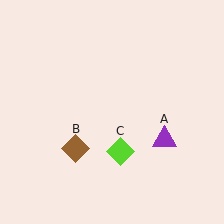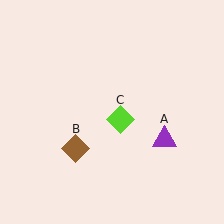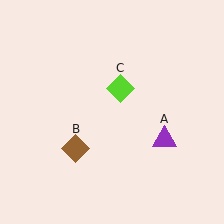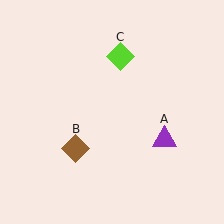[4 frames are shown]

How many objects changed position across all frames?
1 object changed position: lime diamond (object C).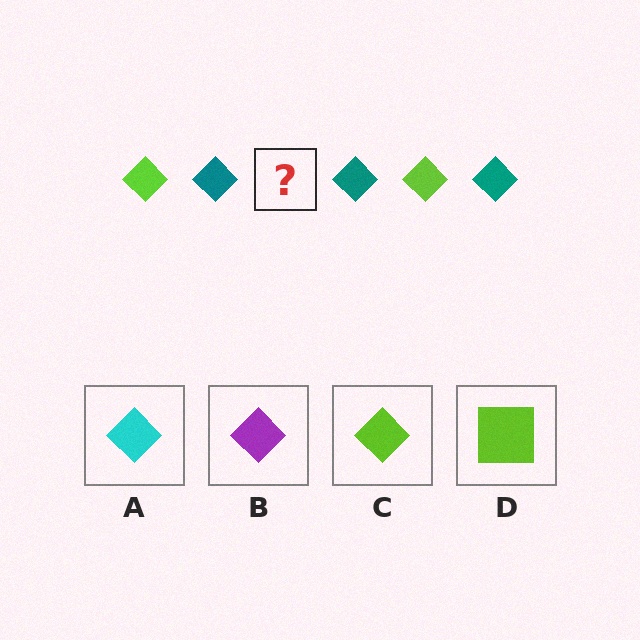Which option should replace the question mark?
Option C.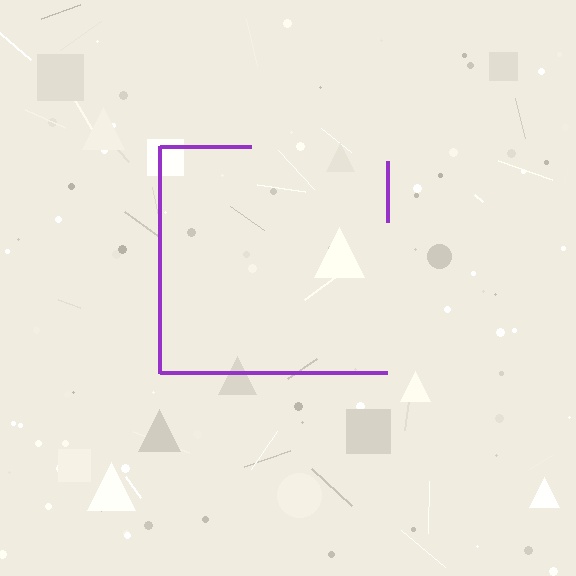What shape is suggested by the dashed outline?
The dashed outline suggests a square.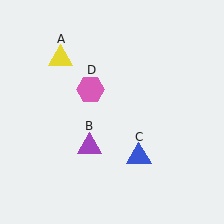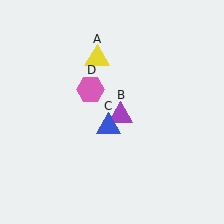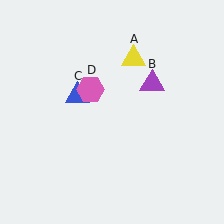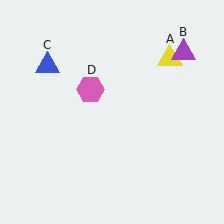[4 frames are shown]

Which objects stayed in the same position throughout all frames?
Pink hexagon (object D) remained stationary.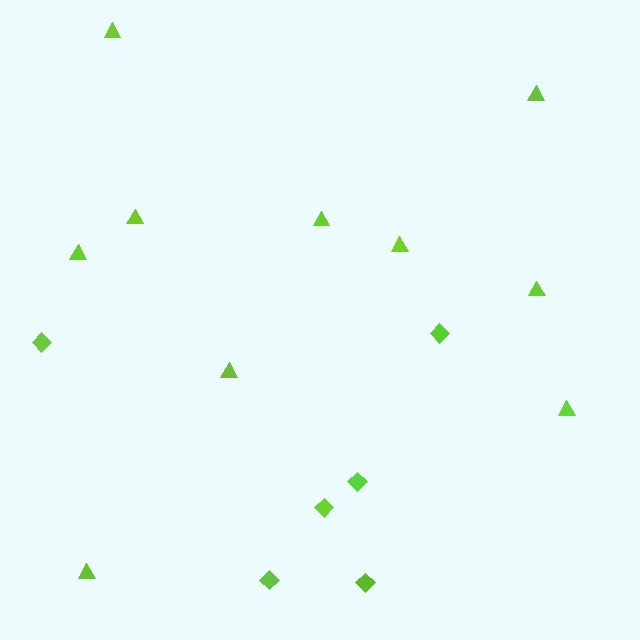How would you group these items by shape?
There are 2 groups: one group of triangles (10) and one group of diamonds (6).